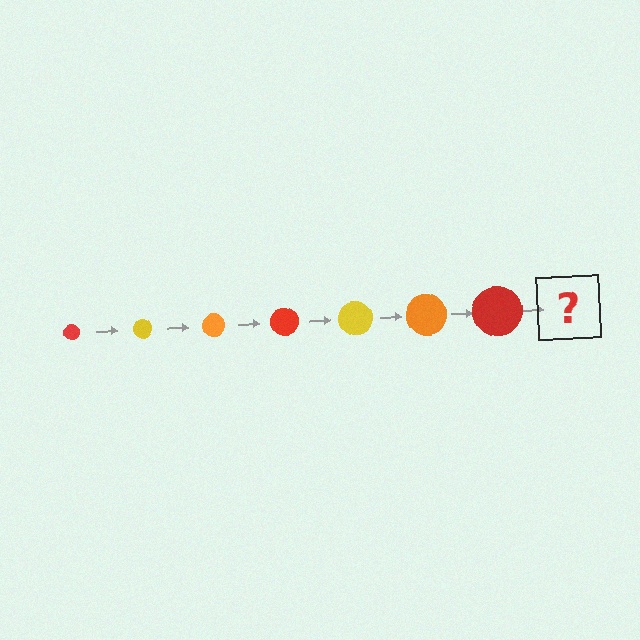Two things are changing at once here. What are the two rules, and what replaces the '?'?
The two rules are that the circle grows larger each step and the color cycles through red, yellow, and orange. The '?' should be a yellow circle, larger than the previous one.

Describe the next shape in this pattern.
It should be a yellow circle, larger than the previous one.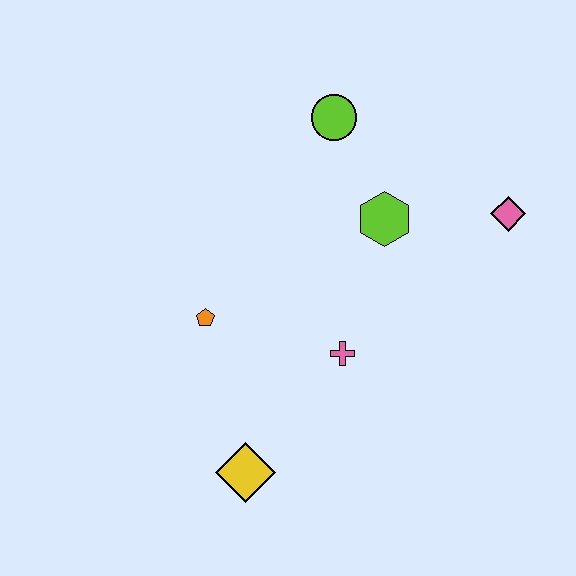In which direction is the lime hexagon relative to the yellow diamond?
The lime hexagon is above the yellow diamond.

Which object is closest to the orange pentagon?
The pink cross is closest to the orange pentagon.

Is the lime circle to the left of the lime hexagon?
Yes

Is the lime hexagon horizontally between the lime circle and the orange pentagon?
No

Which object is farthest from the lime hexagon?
The yellow diamond is farthest from the lime hexagon.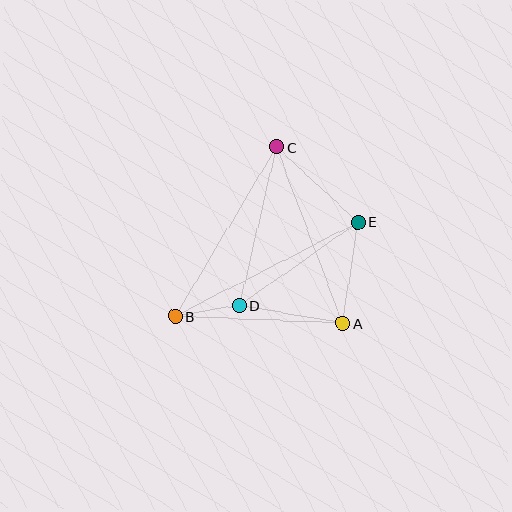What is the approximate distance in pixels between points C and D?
The distance between C and D is approximately 163 pixels.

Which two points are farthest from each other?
Points B and E are farthest from each other.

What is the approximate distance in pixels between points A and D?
The distance between A and D is approximately 105 pixels.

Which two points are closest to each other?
Points B and D are closest to each other.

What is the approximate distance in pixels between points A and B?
The distance between A and B is approximately 168 pixels.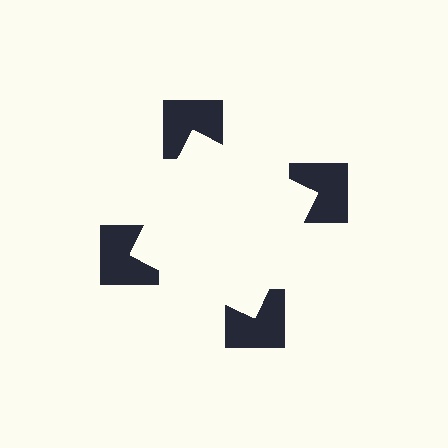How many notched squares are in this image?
There are 4 — one at each vertex of the illusory square.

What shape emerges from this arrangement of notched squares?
An illusory square — its edges are inferred from the aligned wedge cuts in the notched squares, not physically drawn.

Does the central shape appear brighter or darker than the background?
It typically appears slightly brighter than the background, even though no actual brightness change is drawn.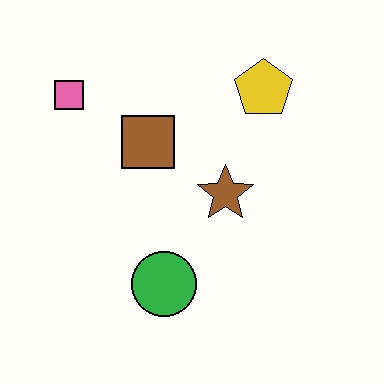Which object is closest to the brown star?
The brown square is closest to the brown star.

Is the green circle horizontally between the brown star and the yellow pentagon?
No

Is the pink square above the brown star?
Yes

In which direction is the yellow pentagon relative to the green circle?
The yellow pentagon is above the green circle.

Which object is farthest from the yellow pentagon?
The green circle is farthest from the yellow pentagon.